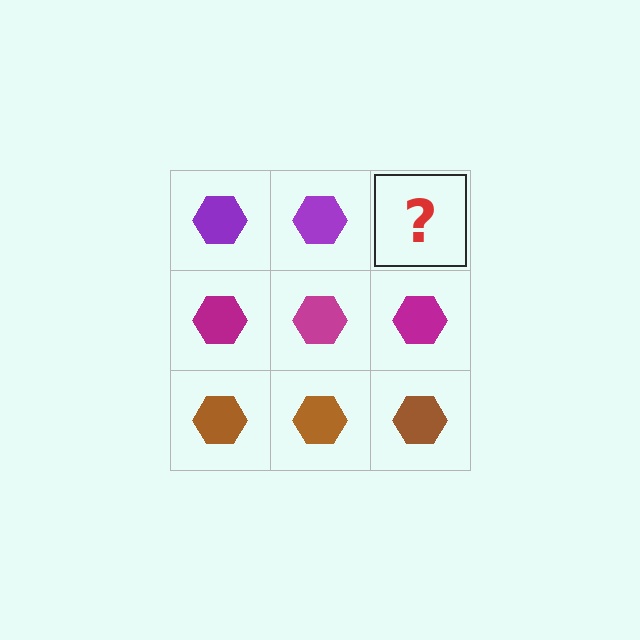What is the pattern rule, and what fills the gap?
The rule is that each row has a consistent color. The gap should be filled with a purple hexagon.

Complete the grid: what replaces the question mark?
The question mark should be replaced with a purple hexagon.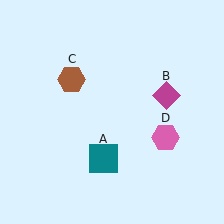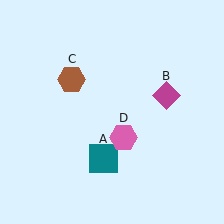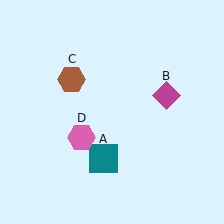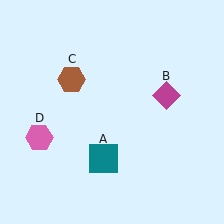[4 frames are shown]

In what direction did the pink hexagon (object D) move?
The pink hexagon (object D) moved left.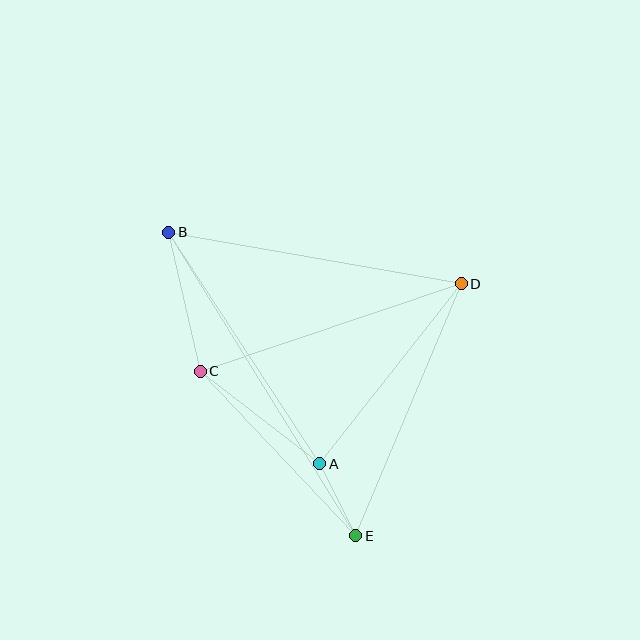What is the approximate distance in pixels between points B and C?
The distance between B and C is approximately 143 pixels.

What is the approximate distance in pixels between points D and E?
The distance between D and E is approximately 273 pixels.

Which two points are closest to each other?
Points A and E are closest to each other.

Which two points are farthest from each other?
Points B and E are farthest from each other.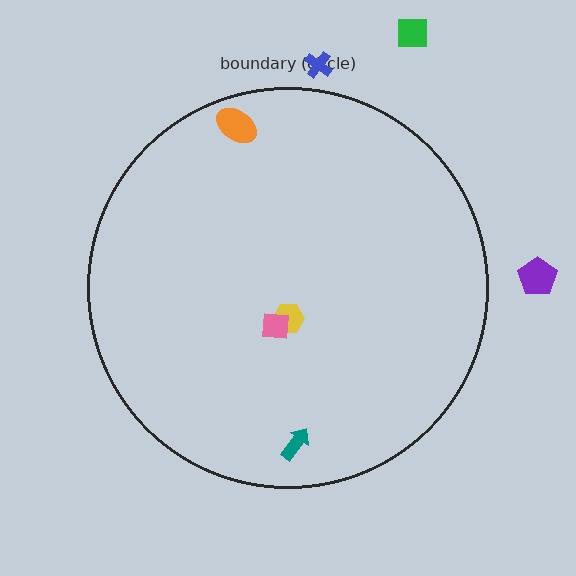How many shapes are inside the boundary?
4 inside, 3 outside.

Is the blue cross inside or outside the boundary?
Outside.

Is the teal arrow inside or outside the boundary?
Inside.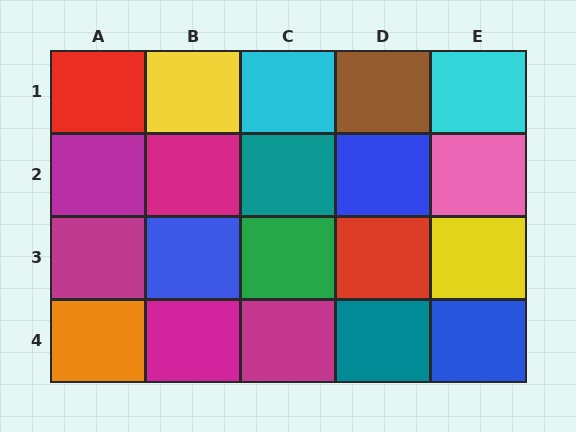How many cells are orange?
1 cell is orange.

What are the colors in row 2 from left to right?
Magenta, magenta, teal, blue, pink.